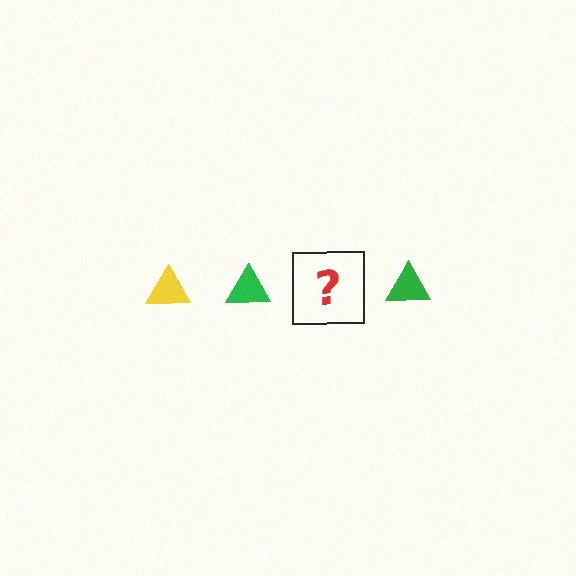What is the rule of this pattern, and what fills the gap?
The rule is that the pattern cycles through yellow, green triangles. The gap should be filled with a yellow triangle.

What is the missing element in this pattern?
The missing element is a yellow triangle.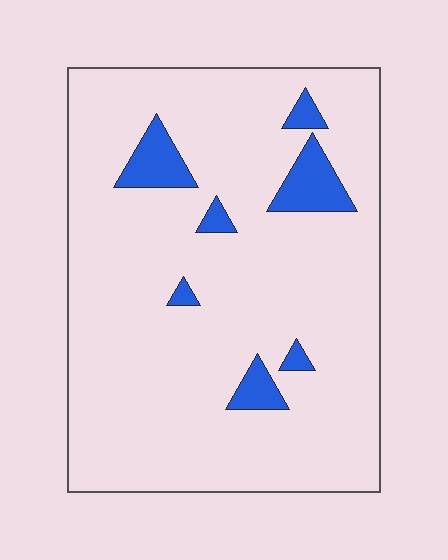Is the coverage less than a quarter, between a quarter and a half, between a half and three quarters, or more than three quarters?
Less than a quarter.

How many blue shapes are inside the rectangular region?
7.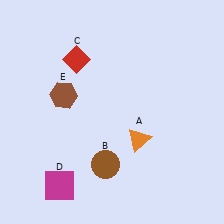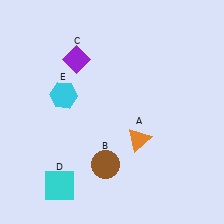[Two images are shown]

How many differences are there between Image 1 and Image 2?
There are 3 differences between the two images.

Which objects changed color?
C changed from red to purple. D changed from magenta to cyan. E changed from brown to cyan.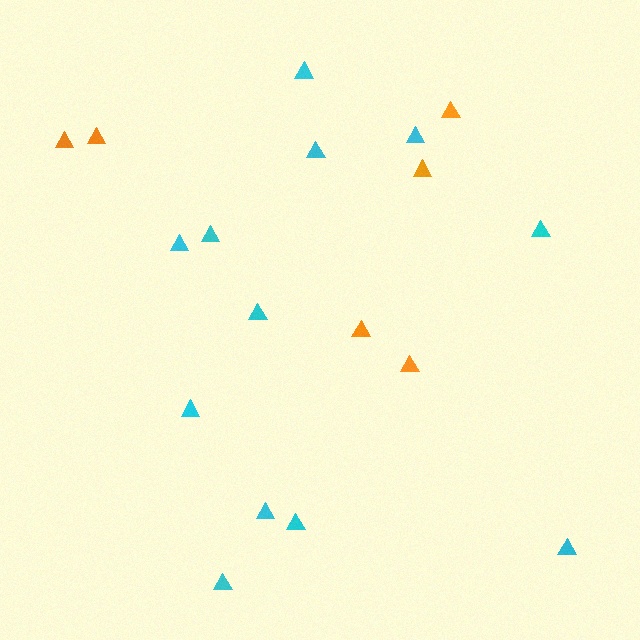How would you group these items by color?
There are 2 groups: one group of cyan triangles (12) and one group of orange triangles (6).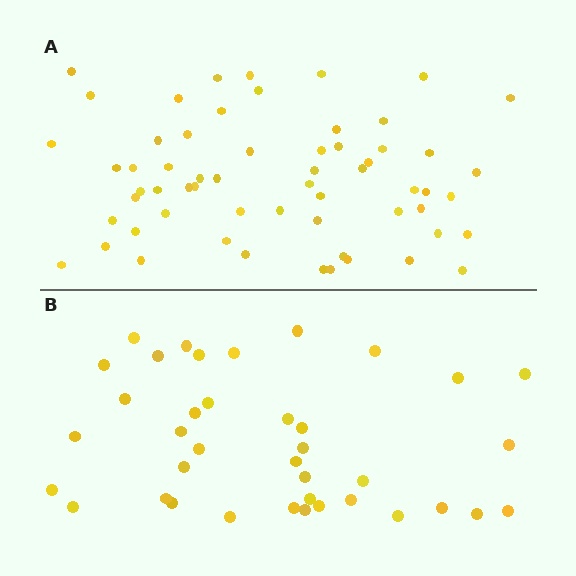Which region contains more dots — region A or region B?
Region A (the top region) has more dots.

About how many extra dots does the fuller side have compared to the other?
Region A has approximately 20 more dots than region B.